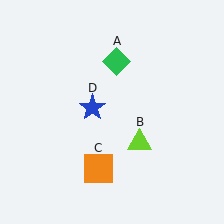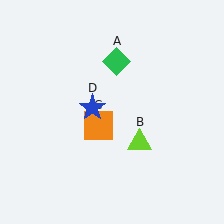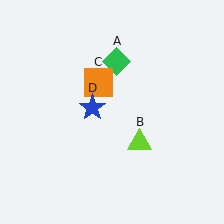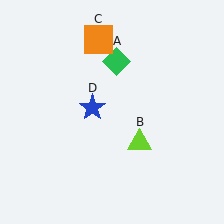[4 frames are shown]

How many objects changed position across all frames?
1 object changed position: orange square (object C).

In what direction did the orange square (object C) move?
The orange square (object C) moved up.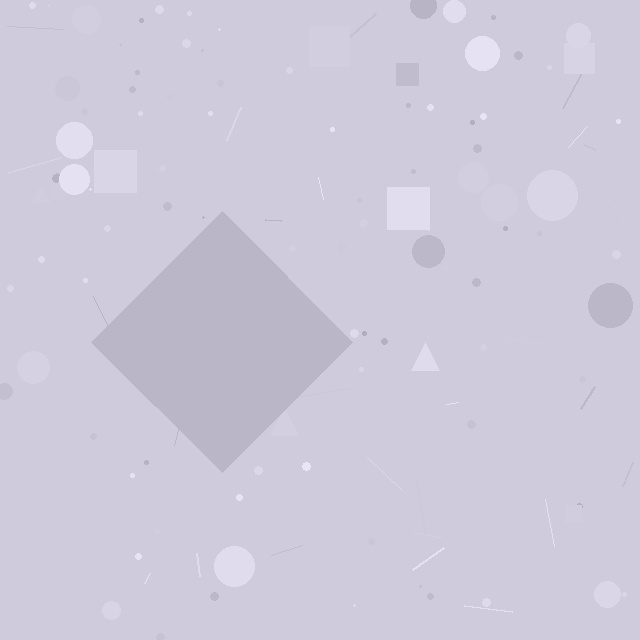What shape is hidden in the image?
A diamond is hidden in the image.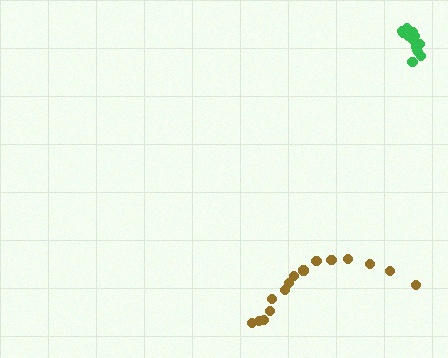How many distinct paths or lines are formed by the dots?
There are 2 distinct paths.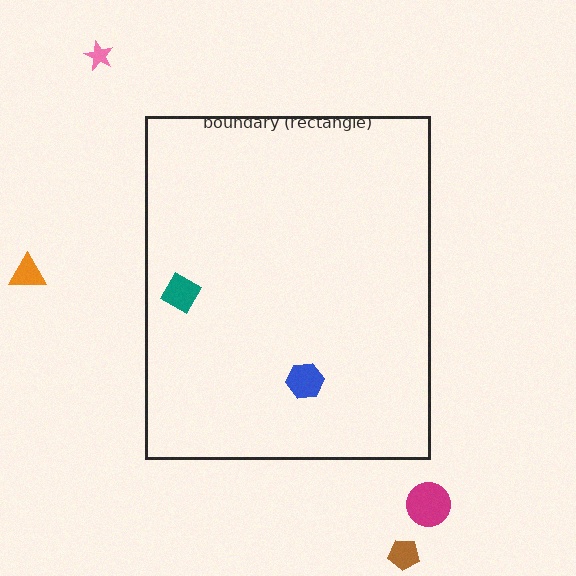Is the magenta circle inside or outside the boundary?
Outside.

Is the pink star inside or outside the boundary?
Outside.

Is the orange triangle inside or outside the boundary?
Outside.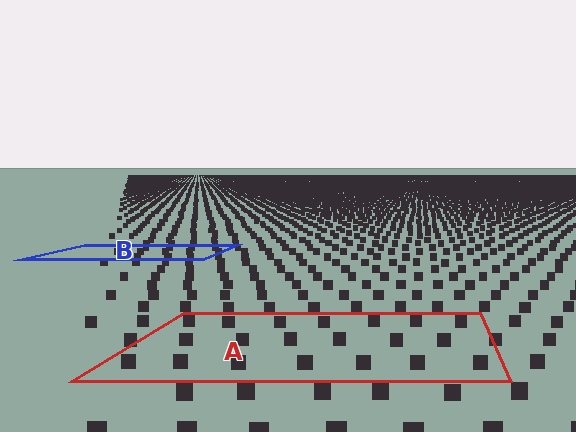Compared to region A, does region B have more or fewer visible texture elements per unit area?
Region B has more texture elements per unit area — they are packed more densely because it is farther away.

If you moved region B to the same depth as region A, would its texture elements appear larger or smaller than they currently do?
They would appear larger. At a closer depth, the same texture elements are projected at a bigger on-screen size.